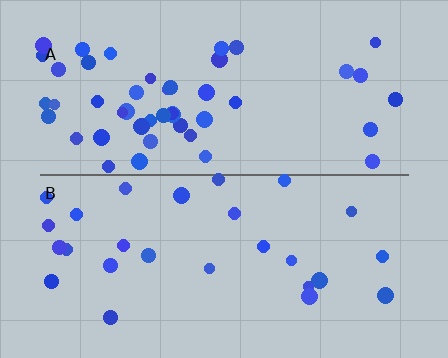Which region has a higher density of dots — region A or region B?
A (the top).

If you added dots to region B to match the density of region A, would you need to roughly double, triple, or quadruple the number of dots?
Approximately double.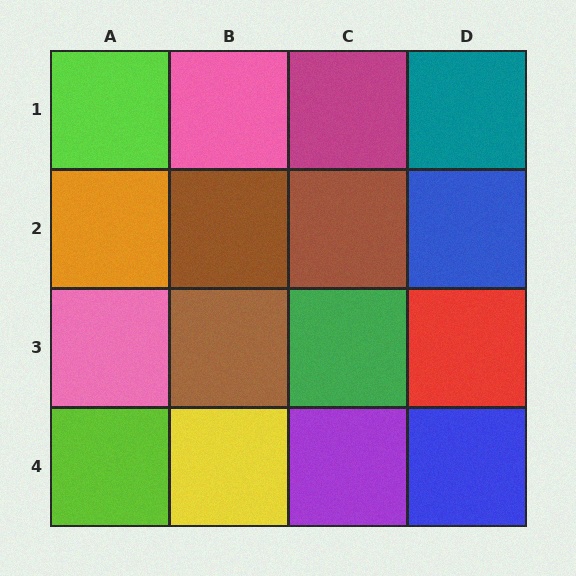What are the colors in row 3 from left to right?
Pink, brown, green, red.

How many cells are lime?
2 cells are lime.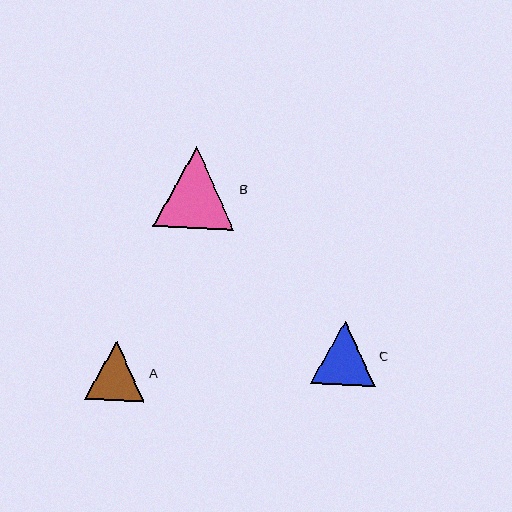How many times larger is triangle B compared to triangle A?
Triangle B is approximately 1.4 times the size of triangle A.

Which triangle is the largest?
Triangle B is the largest with a size of approximately 81 pixels.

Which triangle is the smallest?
Triangle A is the smallest with a size of approximately 60 pixels.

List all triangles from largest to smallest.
From largest to smallest: B, C, A.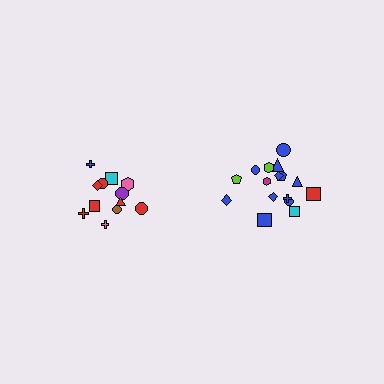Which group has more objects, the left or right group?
The right group.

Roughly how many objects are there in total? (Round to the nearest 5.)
Roughly 30 objects in total.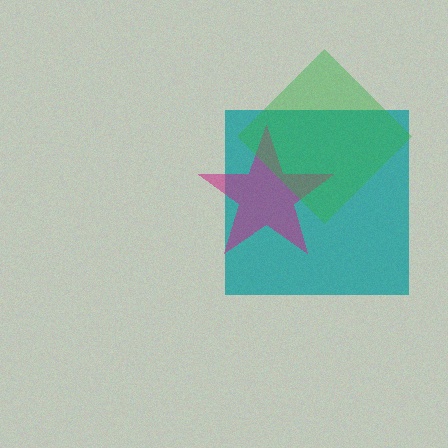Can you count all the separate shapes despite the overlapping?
Yes, there are 3 separate shapes.